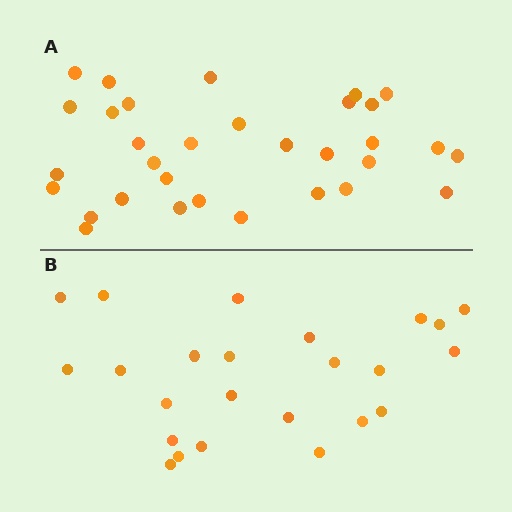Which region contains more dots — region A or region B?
Region A (the top region) has more dots.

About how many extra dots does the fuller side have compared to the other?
Region A has roughly 8 or so more dots than region B.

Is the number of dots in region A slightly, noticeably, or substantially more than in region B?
Region A has noticeably more, but not dramatically so. The ratio is roughly 1.3 to 1.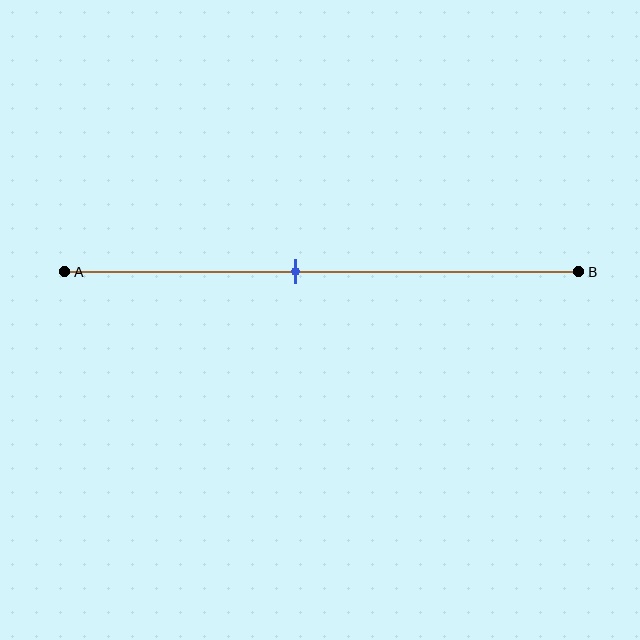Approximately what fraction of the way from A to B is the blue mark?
The blue mark is approximately 45% of the way from A to B.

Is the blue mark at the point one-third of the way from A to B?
No, the mark is at about 45% from A, not at the 33% one-third point.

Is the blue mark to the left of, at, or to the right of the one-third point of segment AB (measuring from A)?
The blue mark is to the right of the one-third point of segment AB.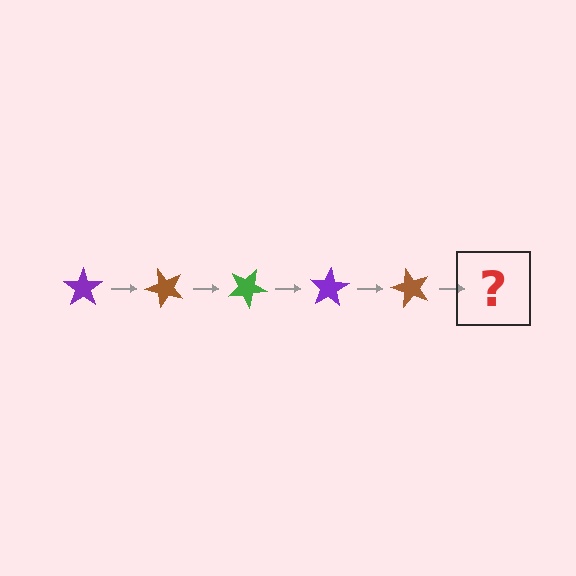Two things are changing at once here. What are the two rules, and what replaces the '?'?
The two rules are that it rotates 50 degrees each step and the color cycles through purple, brown, and green. The '?' should be a green star, rotated 250 degrees from the start.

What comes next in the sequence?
The next element should be a green star, rotated 250 degrees from the start.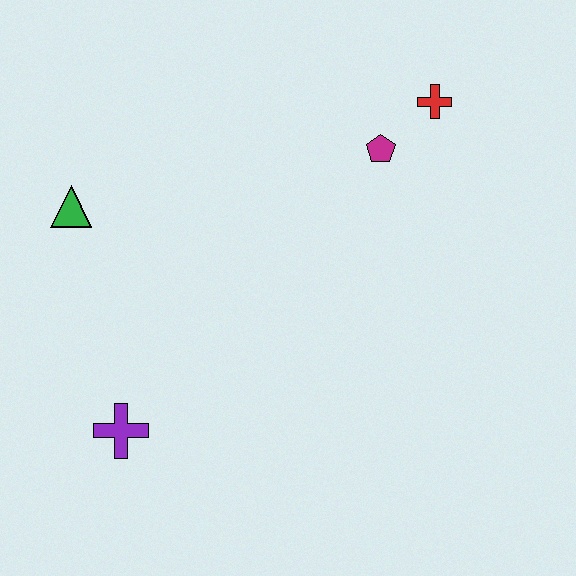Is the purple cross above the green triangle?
No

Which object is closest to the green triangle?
The purple cross is closest to the green triangle.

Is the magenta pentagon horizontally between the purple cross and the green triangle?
No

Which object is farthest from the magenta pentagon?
The purple cross is farthest from the magenta pentagon.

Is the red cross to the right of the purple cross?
Yes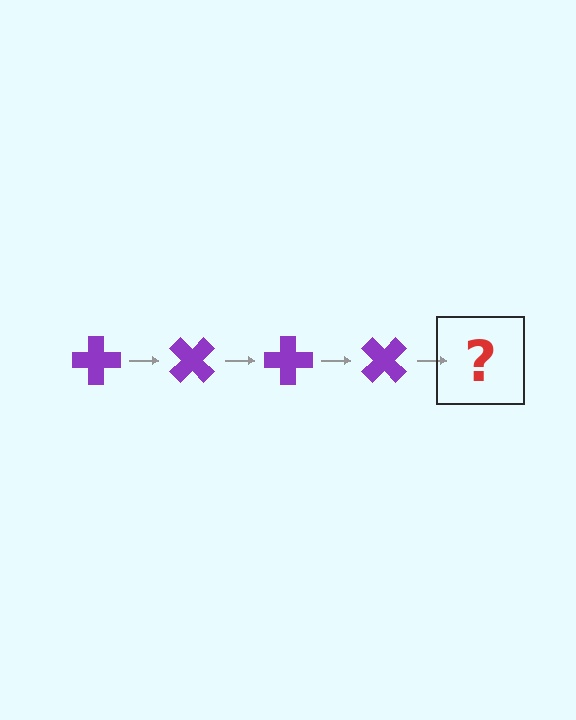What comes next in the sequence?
The next element should be a purple cross rotated 180 degrees.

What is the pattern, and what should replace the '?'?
The pattern is that the cross rotates 45 degrees each step. The '?' should be a purple cross rotated 180 degrees.